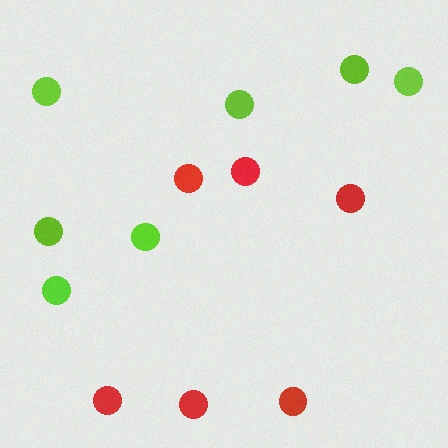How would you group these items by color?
There are 2 groups: one group of lime circles (7) and one group of red circles (6).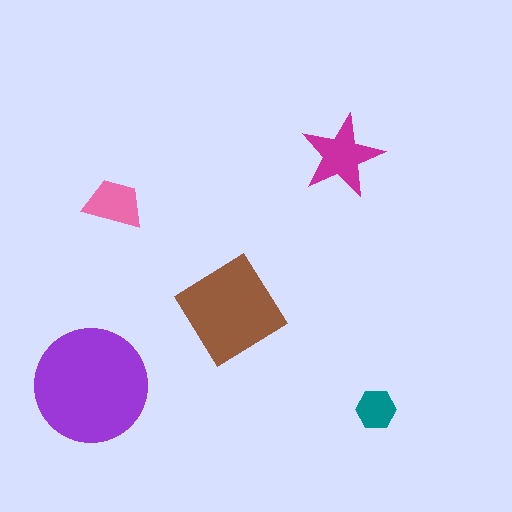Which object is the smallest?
The teal hexagon.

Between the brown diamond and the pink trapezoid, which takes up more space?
The brown diamond.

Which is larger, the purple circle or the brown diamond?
The purple circle.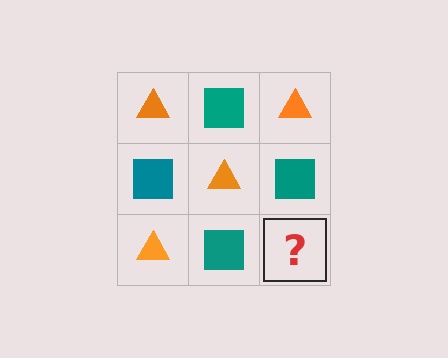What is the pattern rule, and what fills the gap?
The rule is that it alternates orange triangle and teal square in a checkerboard pattern. The gap should be filled with an orange triangle.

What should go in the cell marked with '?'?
The missing cell should contain an orange triangle.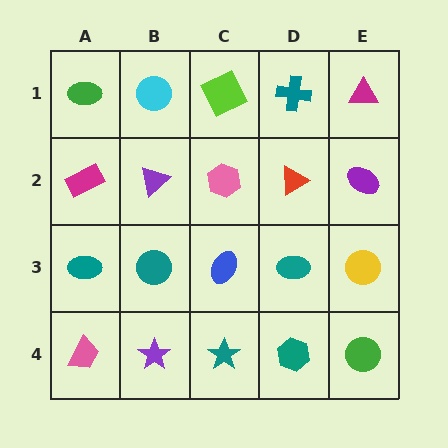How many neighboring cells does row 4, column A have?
2.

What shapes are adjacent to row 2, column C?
A lime square (row 1, column C), a blue ellipse (row 3, column C), a purple triangle (row 2, column B), a red triangle (row 2, column D).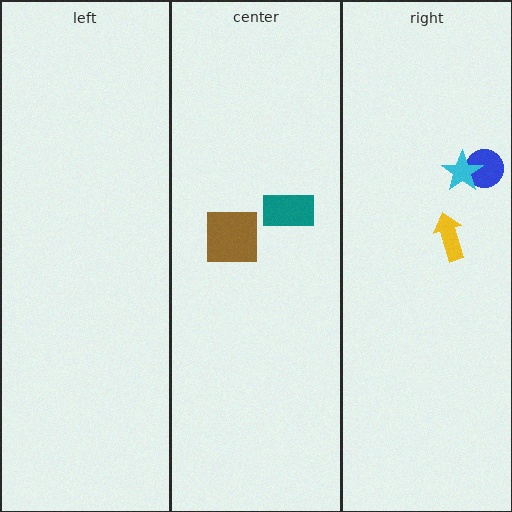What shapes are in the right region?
The blue circle, the cyan star, the yellow arrow.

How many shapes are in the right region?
3.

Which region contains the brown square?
The center region.